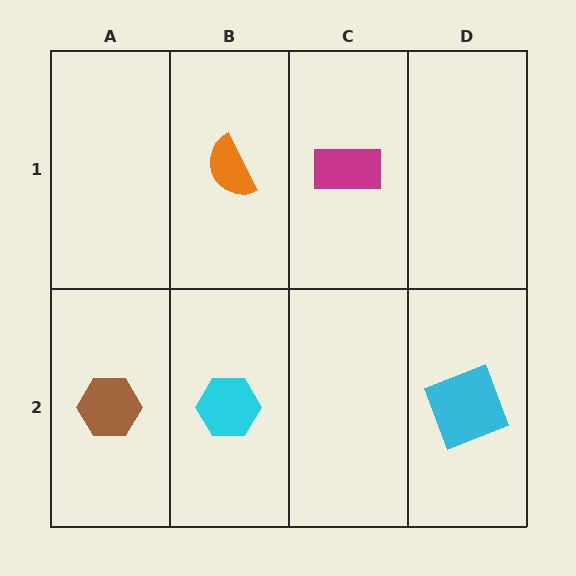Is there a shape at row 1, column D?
No, that cell is empty.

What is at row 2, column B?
A cyan hexagon.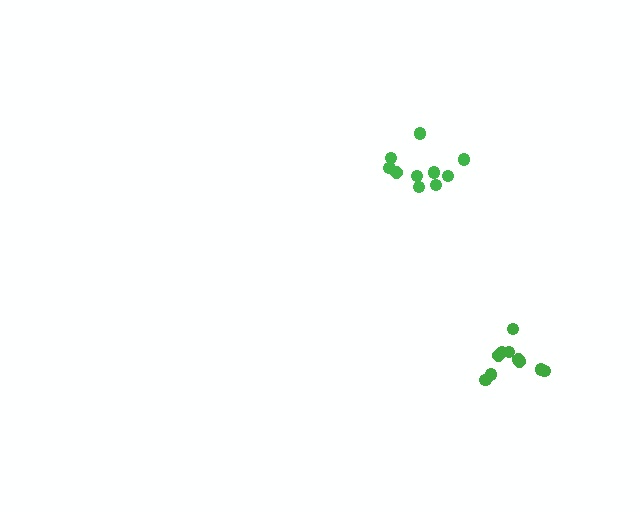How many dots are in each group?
Group 1: 10 dots, Group 2: 10 dots (20 total).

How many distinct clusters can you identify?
There are 2 distinct clusters.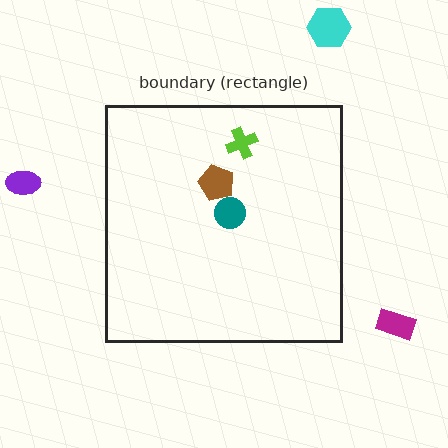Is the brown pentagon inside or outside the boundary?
Inside.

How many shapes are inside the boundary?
3 inside, 3 outside.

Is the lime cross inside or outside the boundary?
Inside.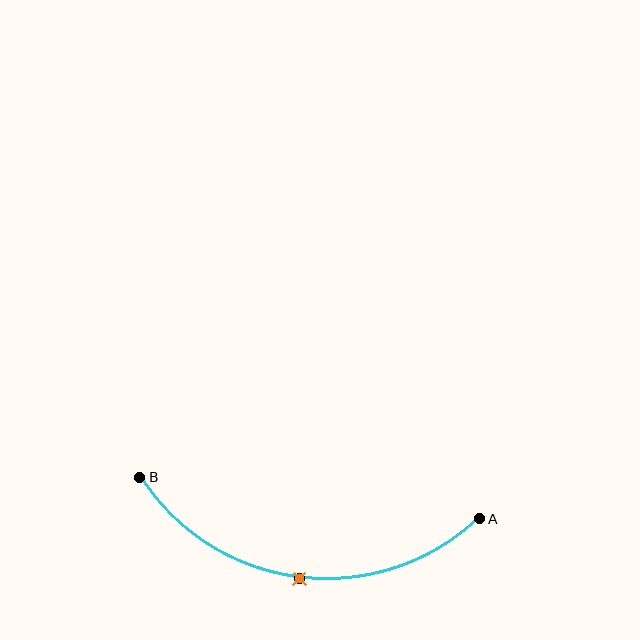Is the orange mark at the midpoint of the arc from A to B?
Yes. The orange mark lies on the arc at equal arc-length from both A and B — it is the arc midpoint.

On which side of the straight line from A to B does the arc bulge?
The arc bulges below the straight line connecting A and B.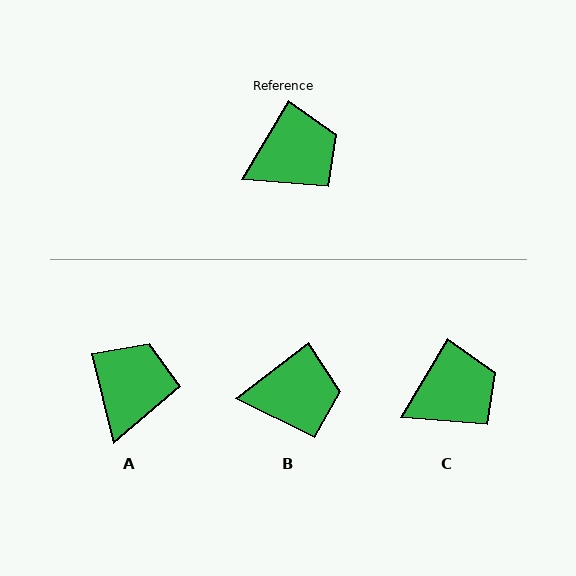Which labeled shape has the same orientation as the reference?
C.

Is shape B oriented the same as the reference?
No, it is off by about 21 degrees.